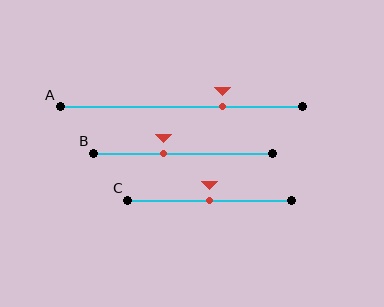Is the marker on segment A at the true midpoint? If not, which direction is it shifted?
No, the marker on segment A is shifted to the right by about 17% of the segment length.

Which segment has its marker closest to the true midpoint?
Segment C has its marker closest to the true midpoint.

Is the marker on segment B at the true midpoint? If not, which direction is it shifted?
No, the marker on segment B is shifted to the left by about 11% of the segment length.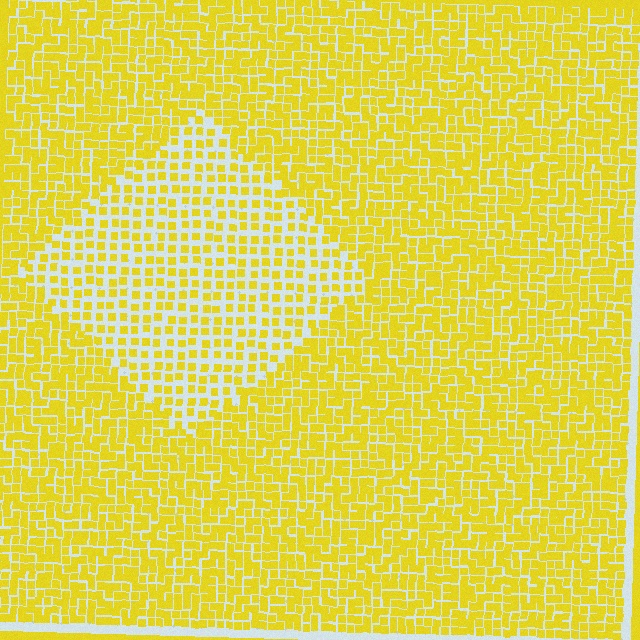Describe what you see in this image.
The image contains small yellow elements arranged at two different densities. A diamond-shaped region is visible where the elements are less densely packed than the surrounding area.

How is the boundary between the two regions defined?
The boundary is defined by a change in element density (approximately 1.8x ratio). All elements are the same color, size, and shape.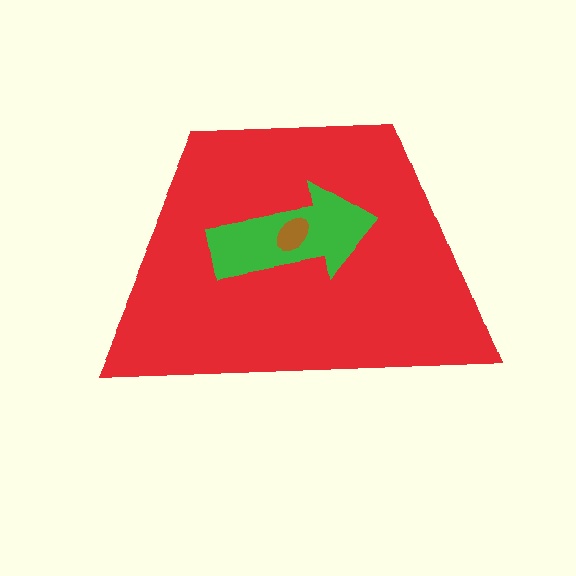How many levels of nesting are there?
3.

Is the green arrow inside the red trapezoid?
Yes.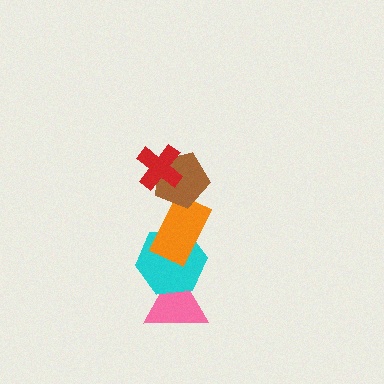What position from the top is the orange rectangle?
The orange rectangle is 3rd from the top.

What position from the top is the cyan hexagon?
The cyan hexagon is 4th from the top.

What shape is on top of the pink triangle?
The cyan hexagon is on top of the pink triangle.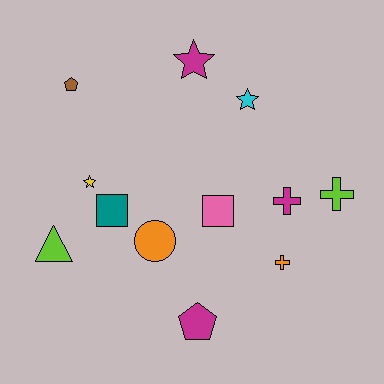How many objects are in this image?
There are 12 objects.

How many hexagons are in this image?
There are no hexagons.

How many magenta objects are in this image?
There are 3 magenta objects.